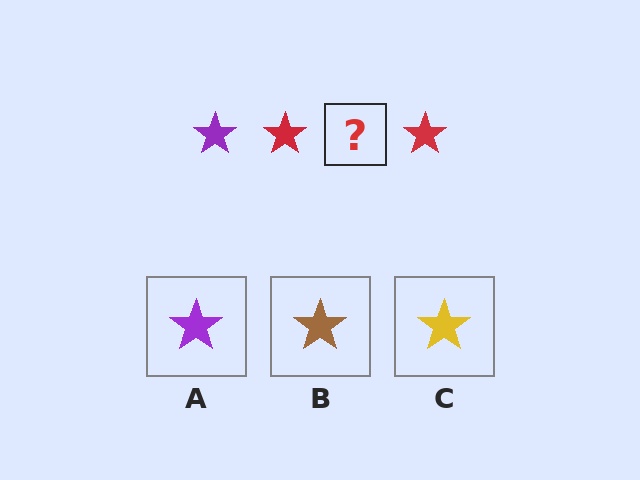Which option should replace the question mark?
Option A.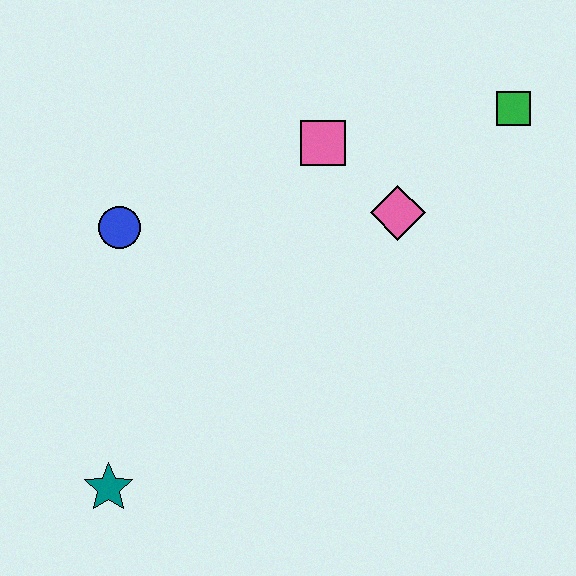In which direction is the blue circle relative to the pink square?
The blue circle is to the left of the pink square.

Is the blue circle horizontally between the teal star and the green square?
Yes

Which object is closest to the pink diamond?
The pink square is closest to the pink diamond.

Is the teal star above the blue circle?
No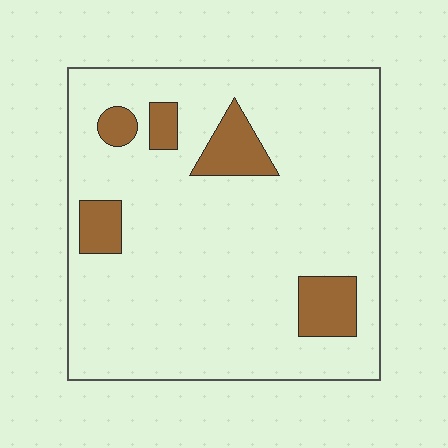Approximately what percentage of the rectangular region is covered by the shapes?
Approximately 10%.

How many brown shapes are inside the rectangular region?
5.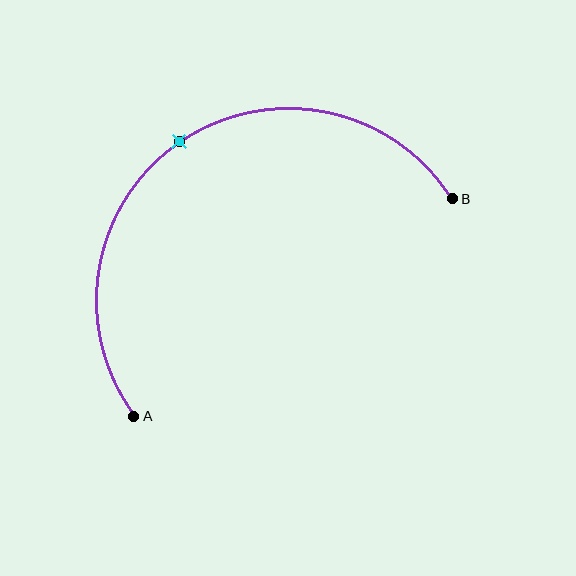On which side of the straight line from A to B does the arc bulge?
The arc bulges above and to the left of the straight line connecting A and B.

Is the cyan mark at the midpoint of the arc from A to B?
Yes. The cyan mark lies on the arc at equal arc-length from both A and B — it is the arc midpoint.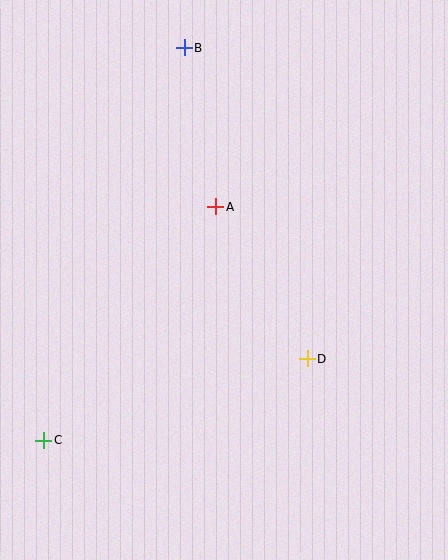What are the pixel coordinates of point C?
Point C is at (44, 440).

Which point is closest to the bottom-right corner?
Point D is closest to the bottom-right corner.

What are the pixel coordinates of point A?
Point A is at (216, 207).